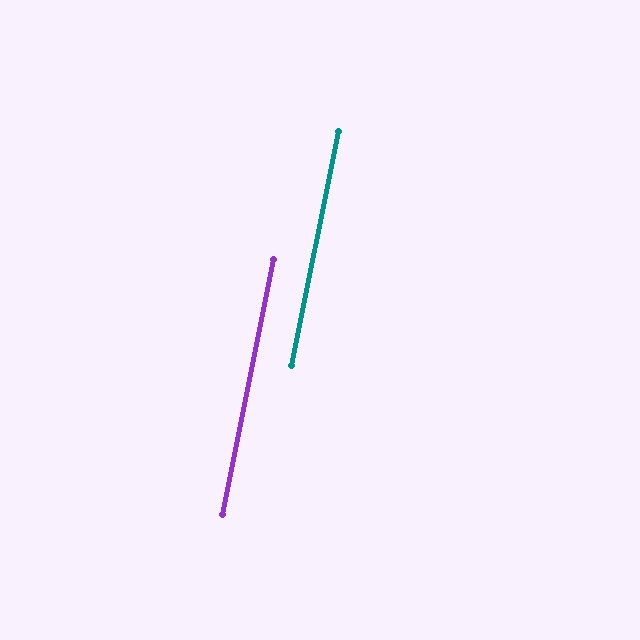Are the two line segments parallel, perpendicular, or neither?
Parallel — their directions differ by only 0.1°.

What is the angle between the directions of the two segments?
Approximately 0 degrees.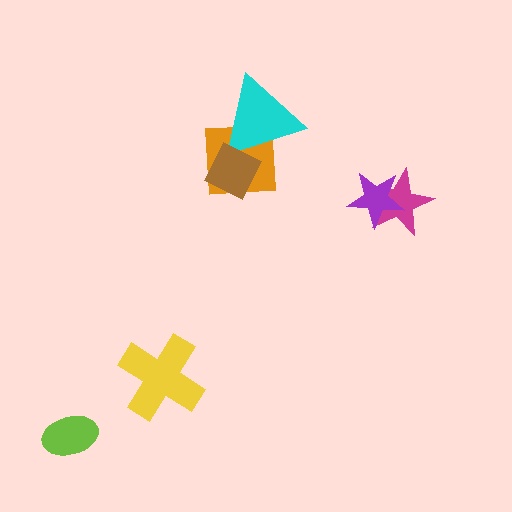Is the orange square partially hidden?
Yes, it is partially covered by another shape.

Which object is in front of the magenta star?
The purple star is in front of the magenta star.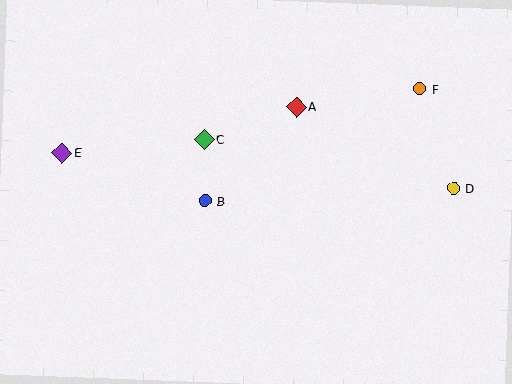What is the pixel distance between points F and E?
The distance between F and E is 363 pixels.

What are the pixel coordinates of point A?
Point A is at (296, 107).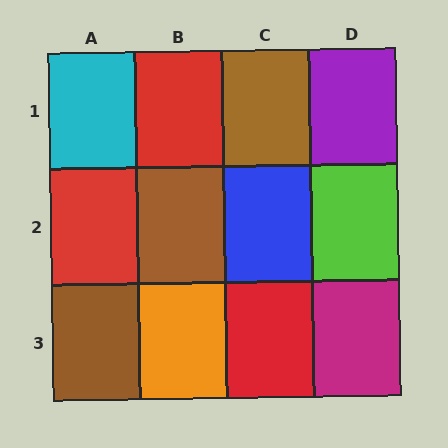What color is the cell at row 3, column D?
Magenta.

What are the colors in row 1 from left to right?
Cyan, red, brown, purple.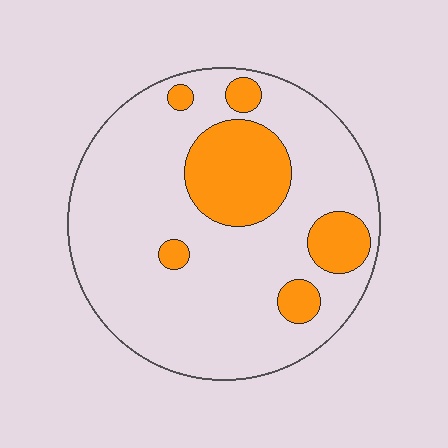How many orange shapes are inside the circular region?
6.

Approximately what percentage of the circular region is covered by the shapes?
Approximately 20%.